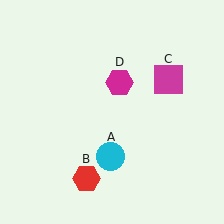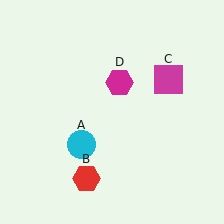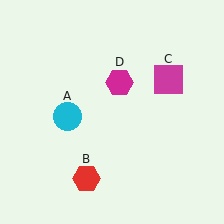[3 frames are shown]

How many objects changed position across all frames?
1 object changed position: cyan circle (object A).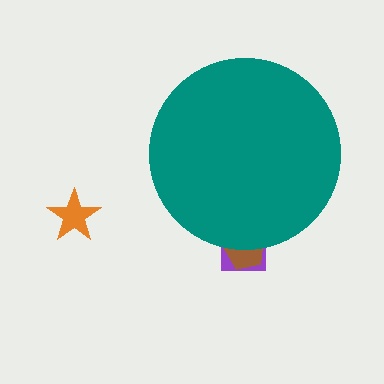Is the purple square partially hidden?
Yes, the purple square is partially hidden behind the teal circle.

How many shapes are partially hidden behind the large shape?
2 shapes are partially hidden.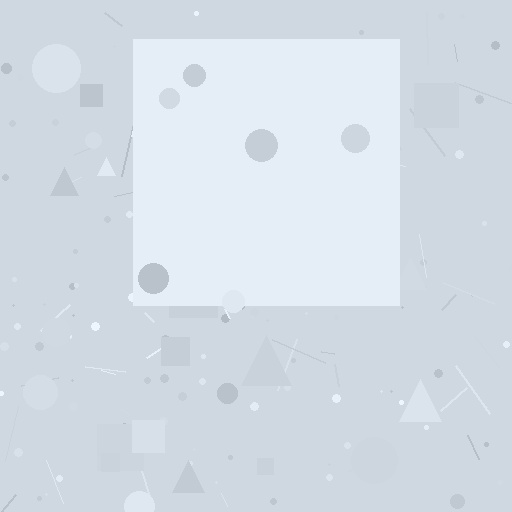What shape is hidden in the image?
A square is hidden in the image.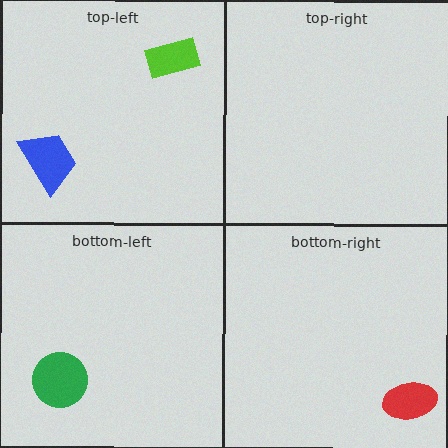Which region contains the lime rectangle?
The top-left region.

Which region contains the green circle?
The bottom-left region.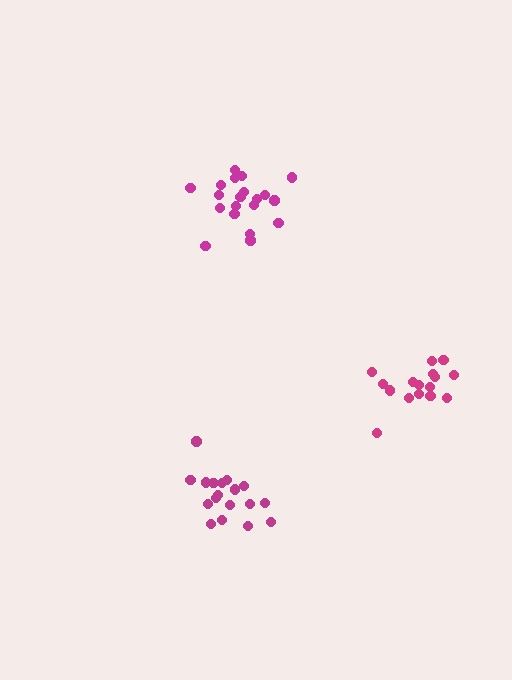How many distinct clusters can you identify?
There are 3 distinct clusters.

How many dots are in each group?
Group 1: 20 dots, Group 2: 18 dots, Group 3: 16 dots (54 total).